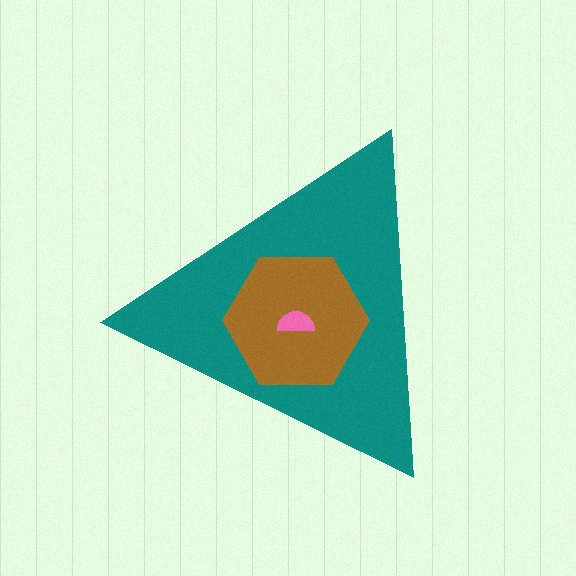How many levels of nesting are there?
3.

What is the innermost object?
The pink semicircle.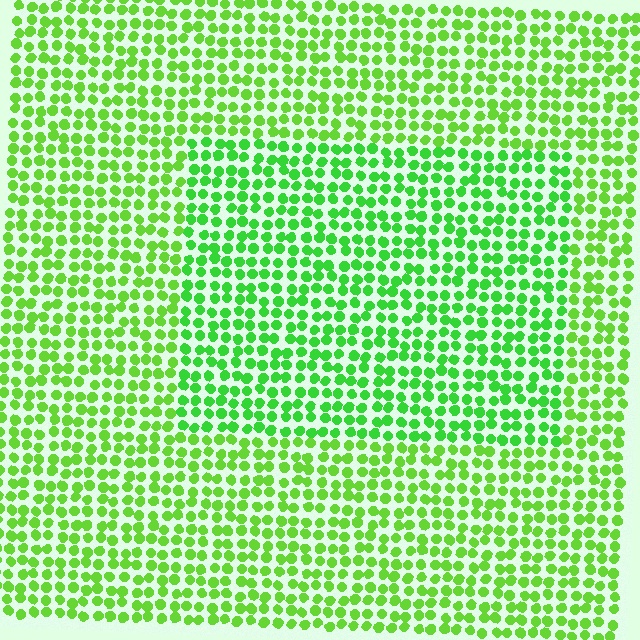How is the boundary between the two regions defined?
The boundary is defined purely by a slight shift in hue (about 19 degrees). Spacing, size, and orientation are identical on both sides.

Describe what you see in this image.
The image is filled with small lime elements in a uniform arrangement. A rectangle-shaped region is visible where the elements are tinted to a slightly different hue, forming a subtle color boundary.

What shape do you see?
I see a rectangle.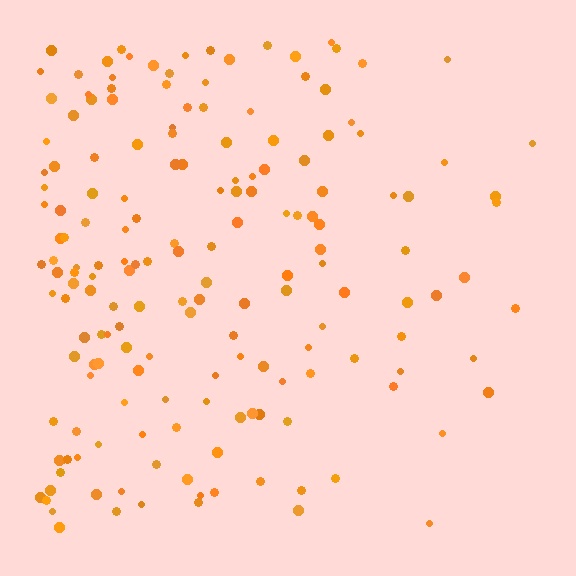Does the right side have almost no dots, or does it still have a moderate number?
Still a moderate number, just noticeably fewer than the left.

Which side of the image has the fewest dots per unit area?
The right.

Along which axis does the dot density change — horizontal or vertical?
Horizontal.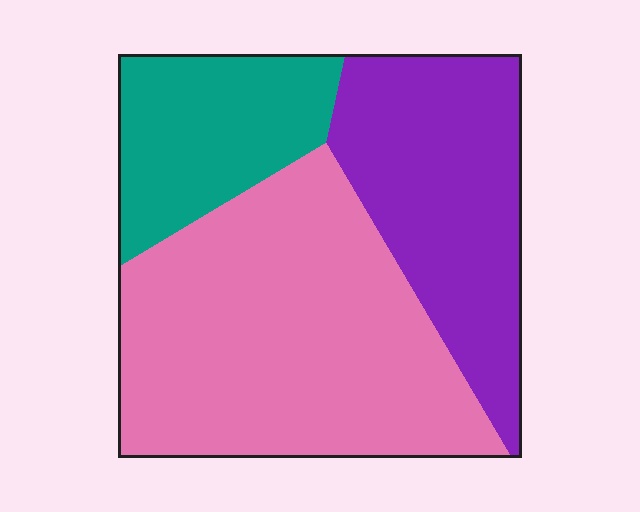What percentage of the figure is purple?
Purple takes up about one third (1/3) of the figure.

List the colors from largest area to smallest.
From largest to smallest: pink, purple, teal.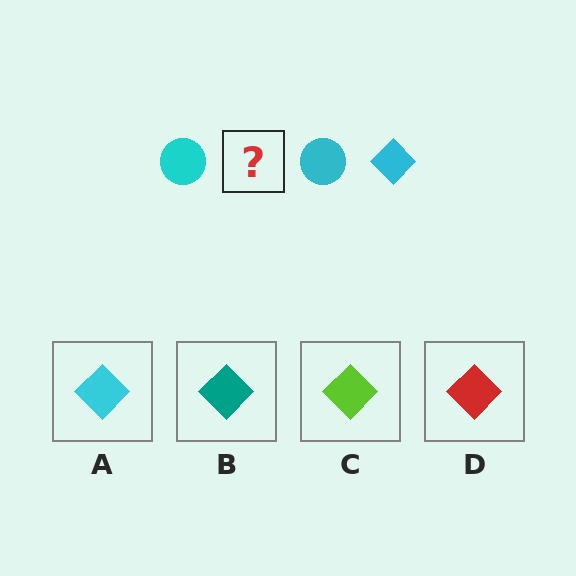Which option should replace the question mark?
Option A.